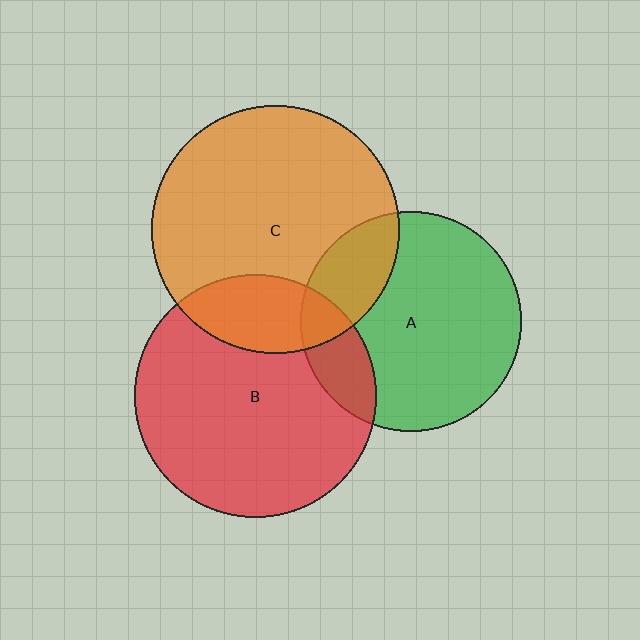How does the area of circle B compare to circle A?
Approximately 1.2 times.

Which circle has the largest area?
Circle C (orange).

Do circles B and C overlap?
Yes.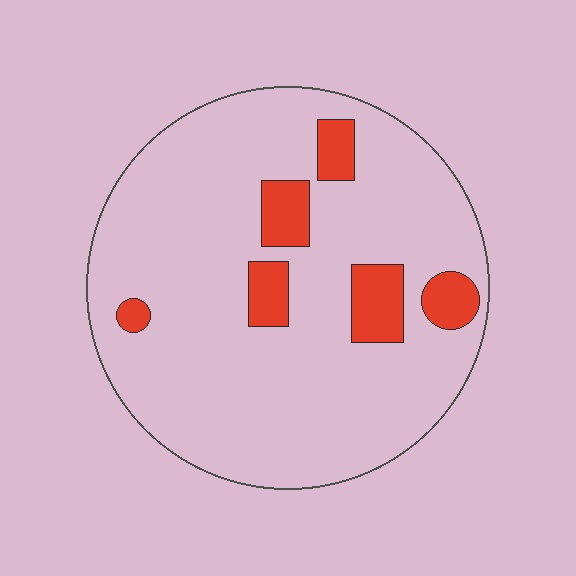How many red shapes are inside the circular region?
6.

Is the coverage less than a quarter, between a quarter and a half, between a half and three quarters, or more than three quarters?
Less than a quarter.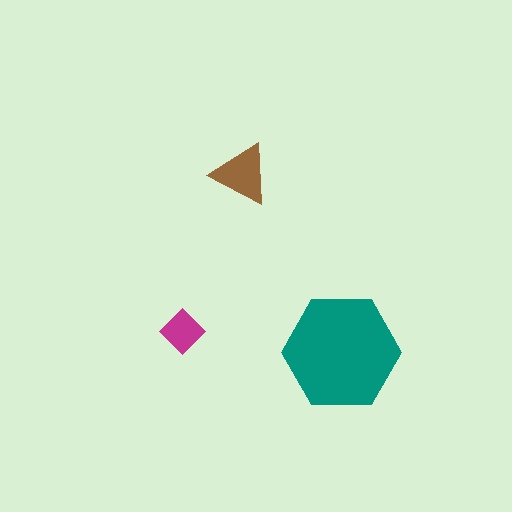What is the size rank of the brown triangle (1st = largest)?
2nd.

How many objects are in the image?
There are 3 objects in the image.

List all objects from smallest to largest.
The magenta diamond, the brown triangle, the teal hexagon.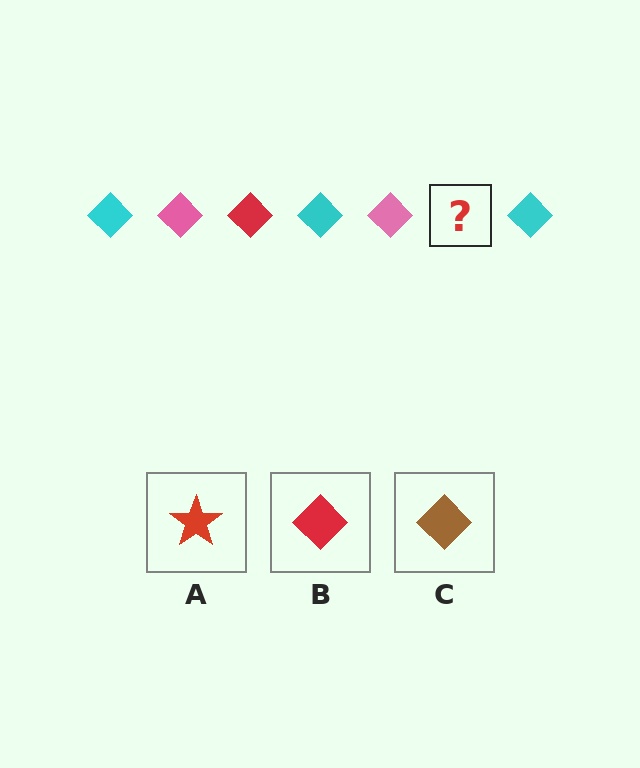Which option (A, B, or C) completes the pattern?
B.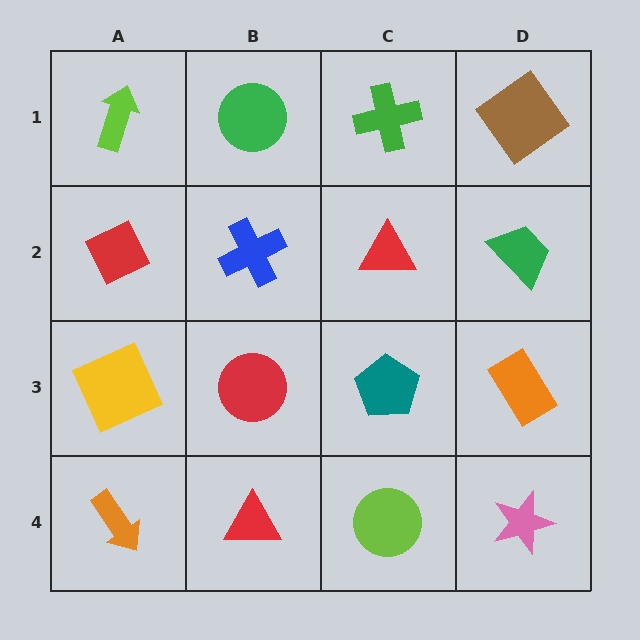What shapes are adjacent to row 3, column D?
A green trapezoid (row 2, column D), a pink star (row 4, column D), a teal pentagon (row 3, column C).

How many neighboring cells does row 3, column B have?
4.